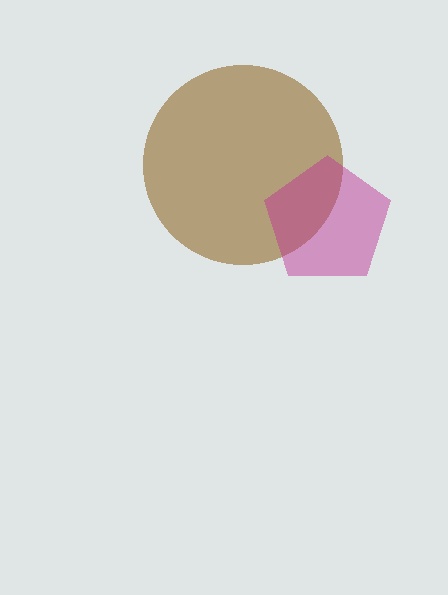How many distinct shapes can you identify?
There are 2 distinct shapes: a brown circle, a magenta pentagon.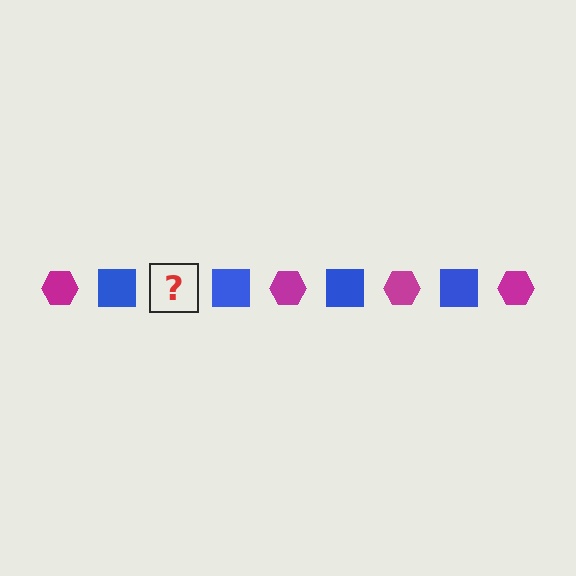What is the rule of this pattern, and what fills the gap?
The rule is that the pattern alternates between magenta hexagon and blue square. The gap should be filled with a magenta hexagon.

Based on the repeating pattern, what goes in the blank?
The blank should be a magenta hexagon.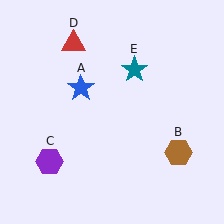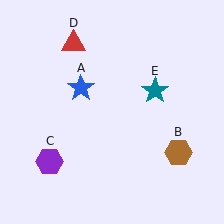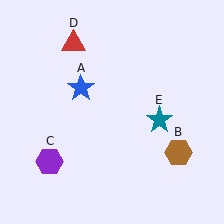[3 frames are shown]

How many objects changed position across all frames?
1 object changed position: teal star (object E).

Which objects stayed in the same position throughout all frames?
Blue star (object A) and brown hexagon (object B) and purple hexagon (object C) and red triangle (object D) remained stationary.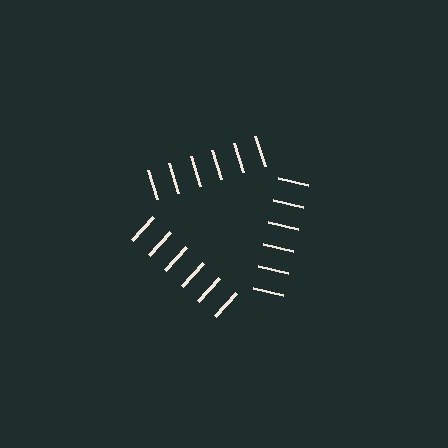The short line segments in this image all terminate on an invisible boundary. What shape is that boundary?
An illusory triangle — the line segments terminate on its edges but no continuous stroke is drawn.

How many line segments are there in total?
18 — 6 along each of the 3 edges.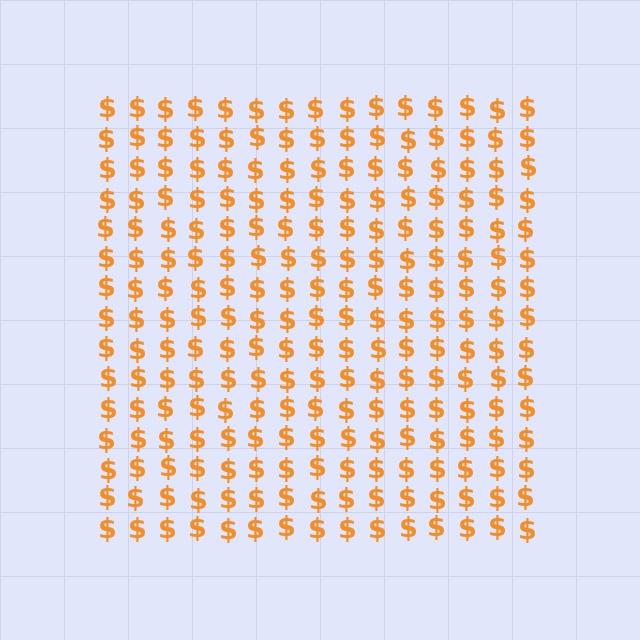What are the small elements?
The small elements are dollar signs.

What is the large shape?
The large shape is a square.